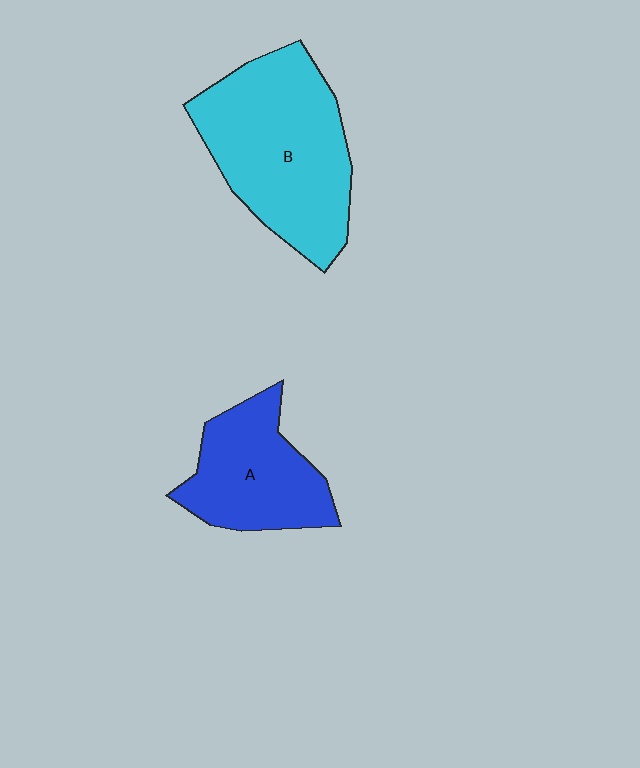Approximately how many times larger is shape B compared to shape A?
Approximately 1.6 times.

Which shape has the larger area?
Shape B (cyan).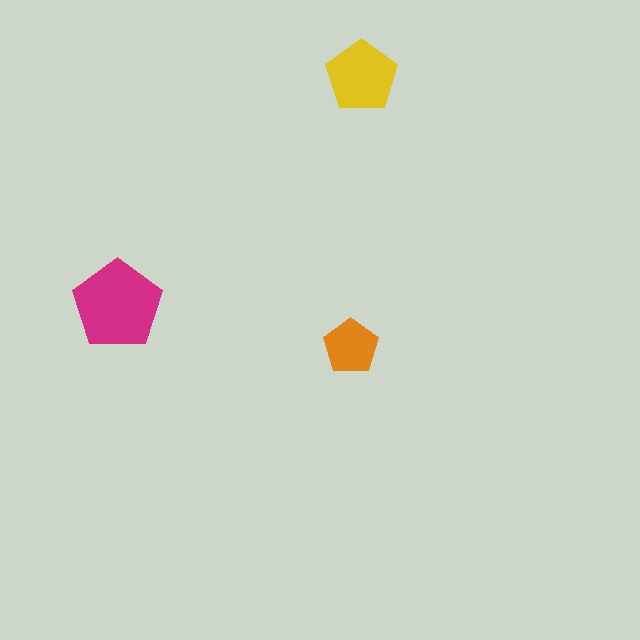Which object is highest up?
The yellow pentagon is topmost.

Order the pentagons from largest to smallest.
the magenta one, the yellow one, the orange one.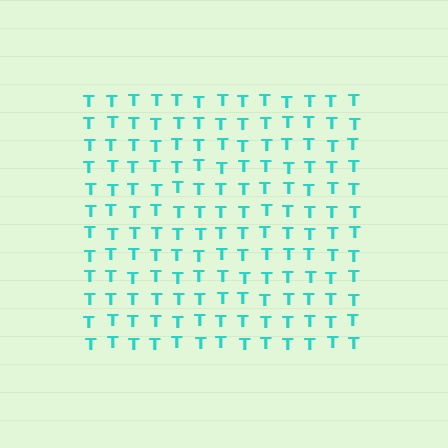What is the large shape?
The large shape is a square.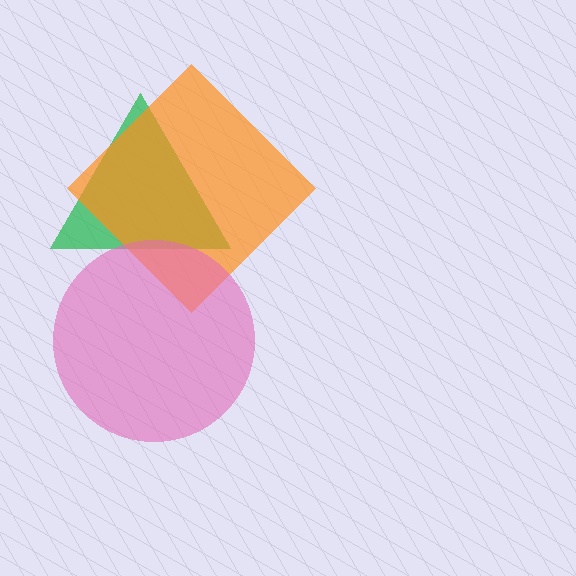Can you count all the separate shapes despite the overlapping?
Yes, there are 3 separate shapes.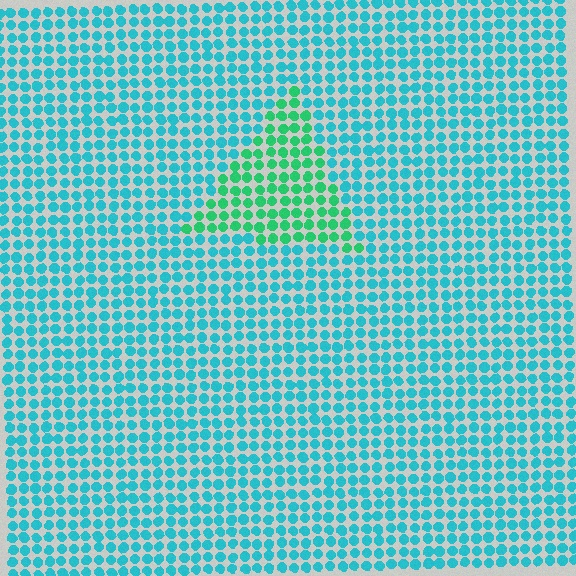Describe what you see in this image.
The image is filled with small cyan elements in a uniform arrangement. A triangle-shaped region is visible where the elements are tinted to a slightly different hue, forming a subtle color boundary.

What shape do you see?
I see a triangle.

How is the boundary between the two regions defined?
The boundary is defined purely by a slight shift in hue (about 39 degrees). Spacing, size, and orientation are identical on both sides.